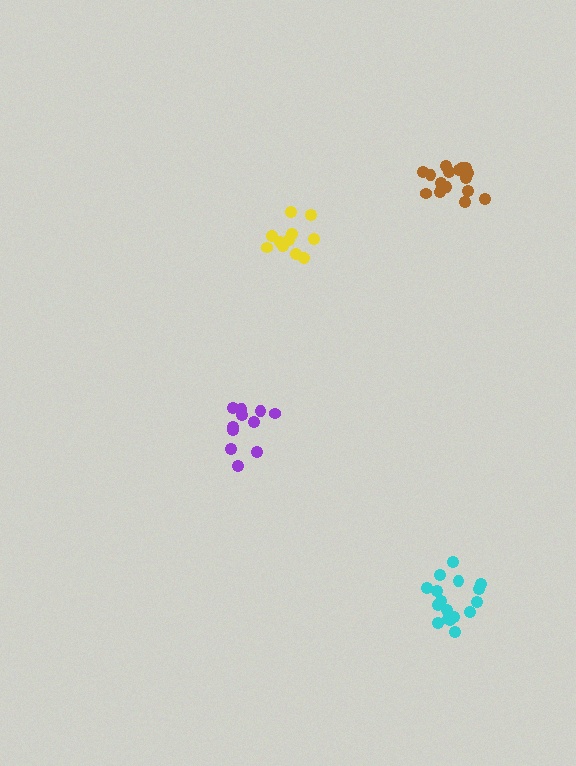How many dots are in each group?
Group 1: 11 dots, Group 2: 11 dots, Group 3: 16 dots, Group 4: 17 dots (55 total).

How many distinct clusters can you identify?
There are 4 distinct clusters.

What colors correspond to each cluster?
The clusters are colored: purple, yellow, brown, cyan.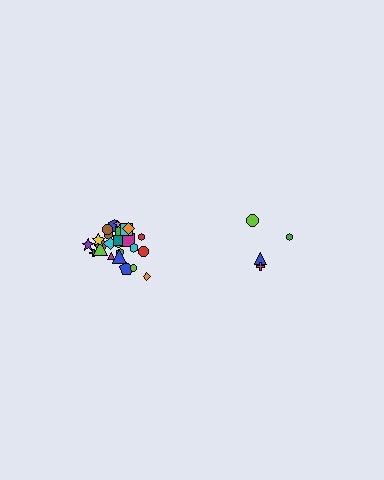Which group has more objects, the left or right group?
The left group.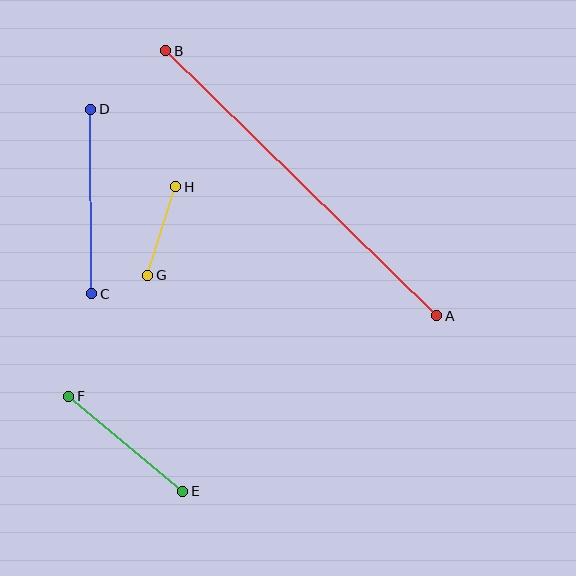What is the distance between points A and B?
The distance is approximately 379 pixels.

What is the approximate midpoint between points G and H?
The midpoint is at approximately (162, 231) pixels.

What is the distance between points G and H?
The distance is approximately 93 pixels.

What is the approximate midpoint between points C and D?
The midpoint is at approximately (91, 201) pixels.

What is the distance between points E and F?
The distance is approximately 148 pixels.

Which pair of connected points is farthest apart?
Points A and B are farthest apart.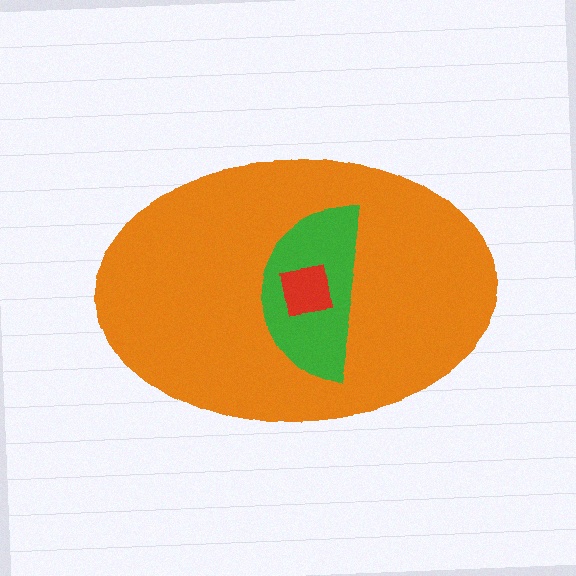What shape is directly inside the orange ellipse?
The green semicircle.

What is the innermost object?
The red square.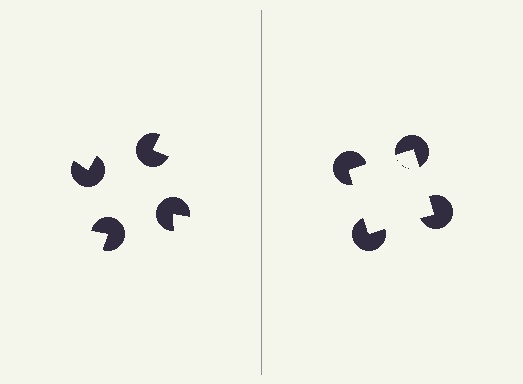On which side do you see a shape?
An illusory square appears on the right side. On the left side the wedge cuts are rotated, so no coherent shape forms.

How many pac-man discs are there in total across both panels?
8 — 4 on each side.